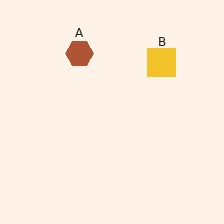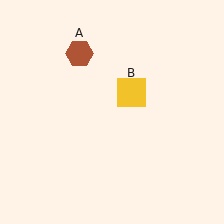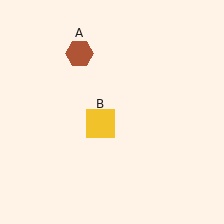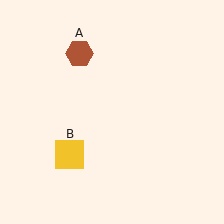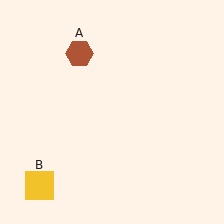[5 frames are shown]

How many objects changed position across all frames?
1 object changed position: yellow square (object B).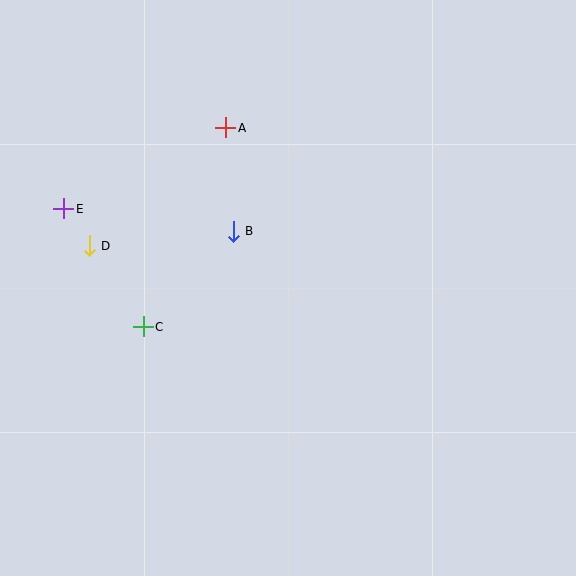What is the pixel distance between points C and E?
The distance between C and E is 143 pixels.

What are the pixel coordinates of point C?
Point C is at (143, 327).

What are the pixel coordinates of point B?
Point B is at (233, 231).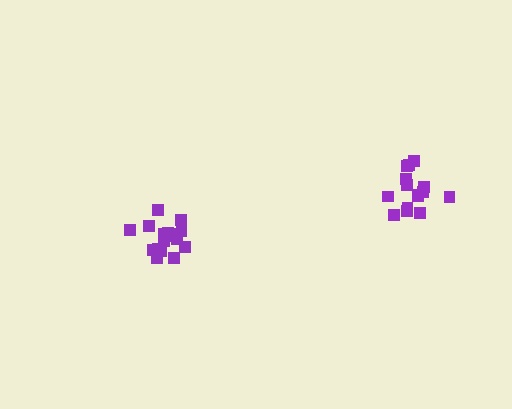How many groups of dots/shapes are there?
There are 2 groups.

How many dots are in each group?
Group 1: 19 dots, Group 2: 15 dots (34 total).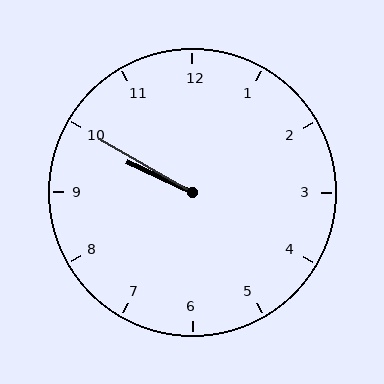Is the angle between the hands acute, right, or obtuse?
It is acute.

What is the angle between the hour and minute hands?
Approximately 5 degrees.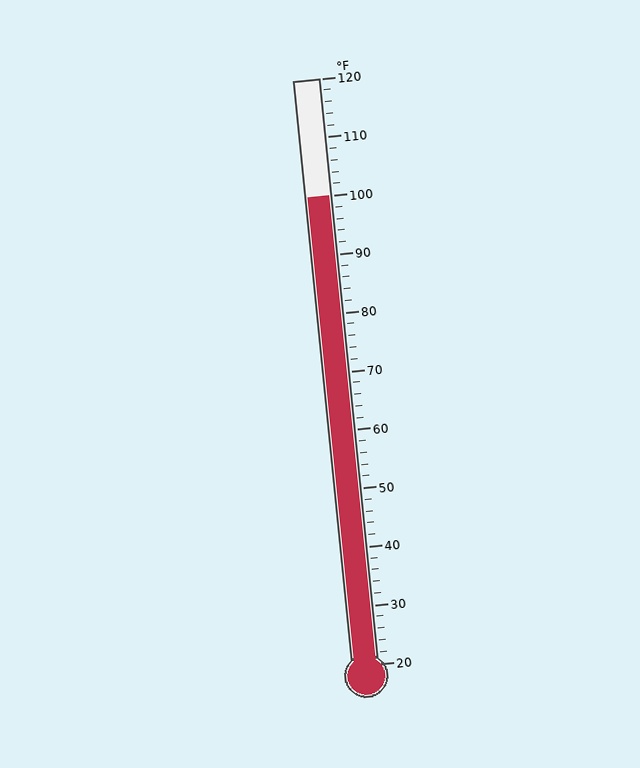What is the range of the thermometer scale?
The thermometer scale ranges from 20°F to 120°F.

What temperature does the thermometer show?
The thermometer shows approximately 100°F.